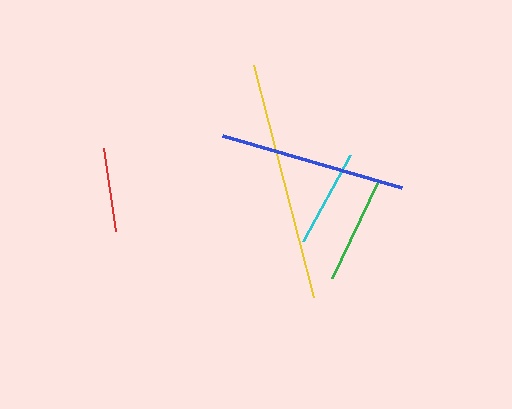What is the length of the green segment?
The green segment is approximately 108 pixels long.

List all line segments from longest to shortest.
From longest to shortest: yellow, blue, green, cyan, red.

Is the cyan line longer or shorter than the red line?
The cyan line is longer than the red line.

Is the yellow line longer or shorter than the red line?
The yellow line is longer than the red line.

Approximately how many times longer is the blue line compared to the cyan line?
The blue line is approximately 1.9 times the length of the cyan line.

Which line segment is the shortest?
The red line is the shortest at approximately 84 pixels.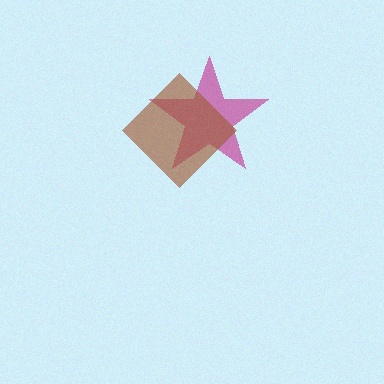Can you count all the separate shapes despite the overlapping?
Yes, there are 2 separate shapes.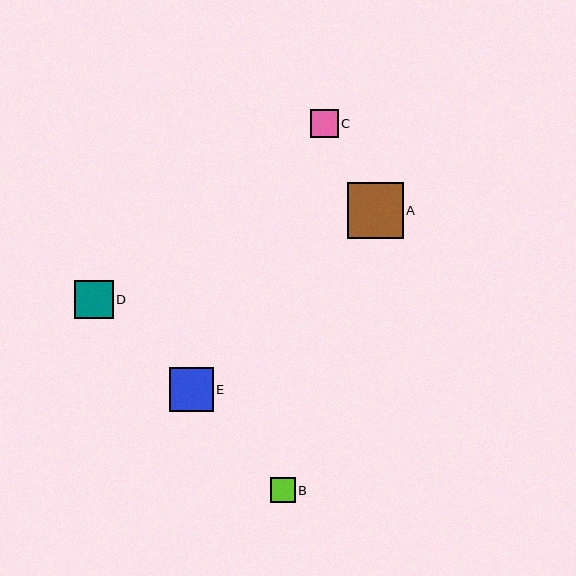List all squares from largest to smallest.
From largest to smallest: A, E, D, C, B.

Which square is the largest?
Square A is the largest with a size of approximately 56 pixels.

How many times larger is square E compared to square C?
Square E is approximately 1.6 times the size of square C.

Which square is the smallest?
Square B is the smallest with a size of approximately 25 pixels.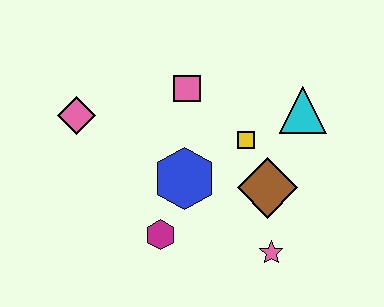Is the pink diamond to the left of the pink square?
Yes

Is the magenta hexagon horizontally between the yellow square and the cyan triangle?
No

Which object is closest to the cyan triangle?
The yellow square is closest to the cyan triangle.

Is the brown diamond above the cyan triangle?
No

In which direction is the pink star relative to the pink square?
The pink star is below the pink square.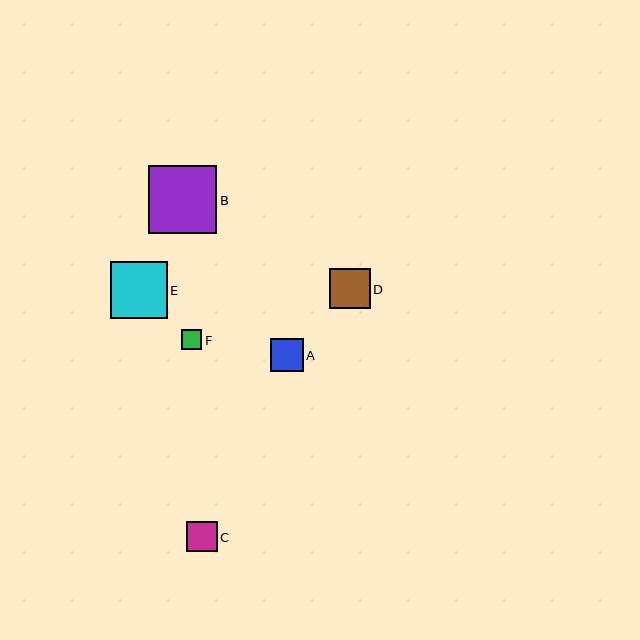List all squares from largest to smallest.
From largest to smallest: B, E, D, A, C, F.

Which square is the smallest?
Square F is the smallest with a size of approximately 20 pixels.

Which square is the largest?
Square B is the largest with a size of approximately 68 pixels.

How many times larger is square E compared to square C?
Square E is approximately 1.8 times the size of square C.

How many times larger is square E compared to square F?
Square E is approximately 2.8 times the size of square F.